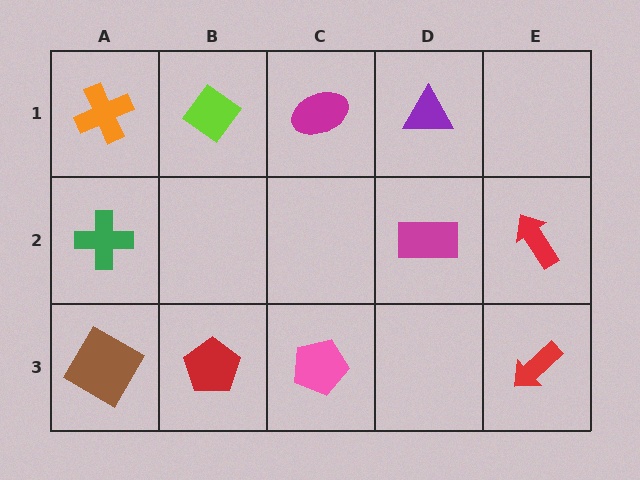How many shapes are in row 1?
4 shapes.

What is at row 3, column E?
A red arrow.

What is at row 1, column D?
A purple triangle.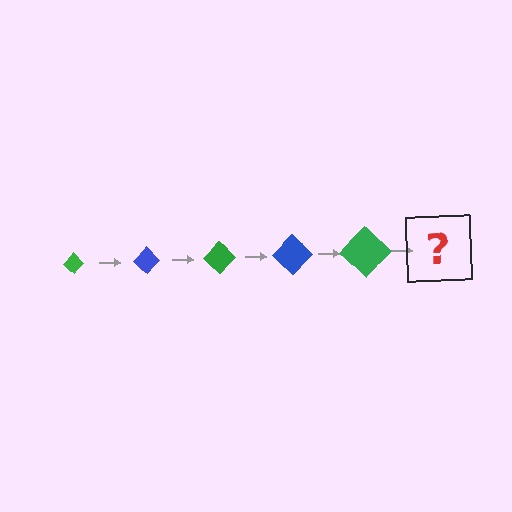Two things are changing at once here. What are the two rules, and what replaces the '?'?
The two rules are that the diamond grows larger each step and the color cycles through green and blue. The '?' should be a blue diamond, larger than the previous one.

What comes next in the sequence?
The next element should be a blue diamond, larger than the previous one.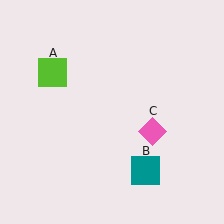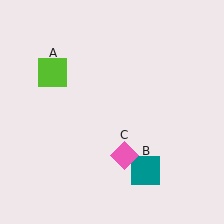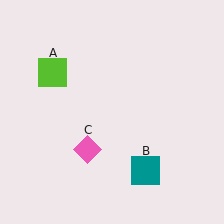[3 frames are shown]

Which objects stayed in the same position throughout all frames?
Lime square (object A) and teal square (object B) remained stationary.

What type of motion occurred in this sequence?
The pink diamond (object C) rotated clockwise around the center of the scene.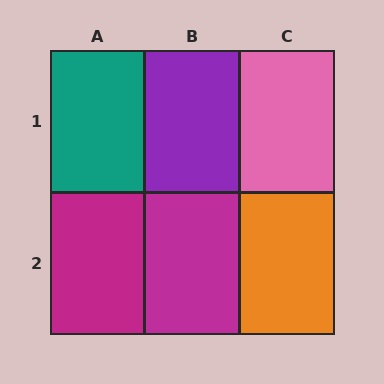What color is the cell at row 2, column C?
Orange.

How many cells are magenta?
2 cells are magenta.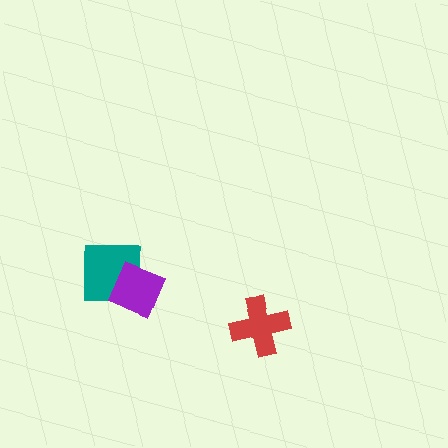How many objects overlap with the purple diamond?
1 object overlaps with the purple diamond.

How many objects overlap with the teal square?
1 object overlaps with the teal square.